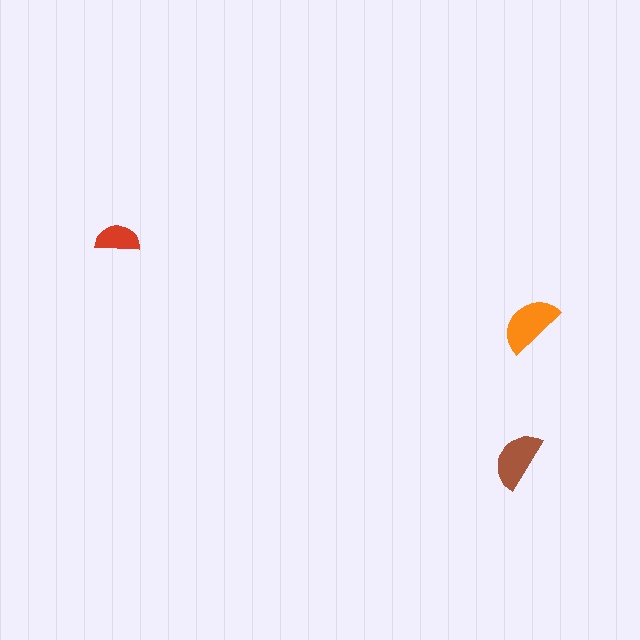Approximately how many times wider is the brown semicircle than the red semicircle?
About 1.5 times wider.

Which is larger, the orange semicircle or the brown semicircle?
The orange one.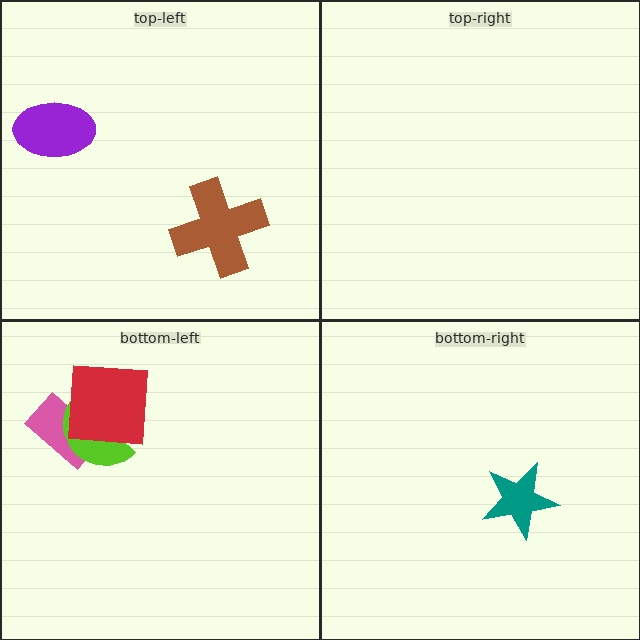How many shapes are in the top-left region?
2.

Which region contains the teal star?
The bottom-right region.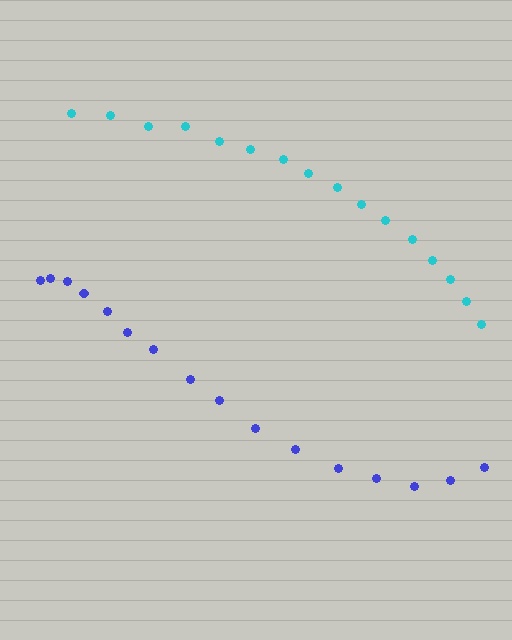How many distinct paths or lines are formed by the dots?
There are 2 distinct paths.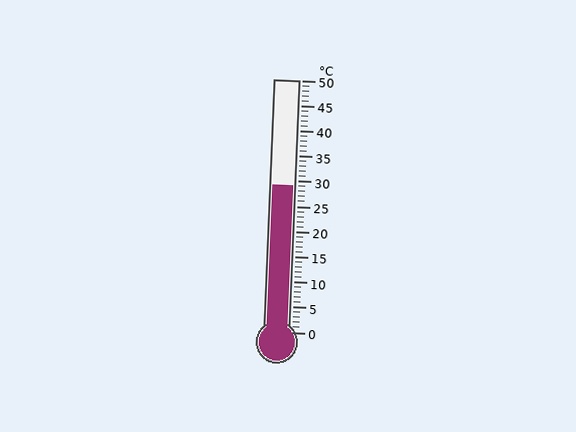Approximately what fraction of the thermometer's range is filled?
The thermometer is filled to approximately 60% of its range.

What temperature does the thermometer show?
The thermometer shows approximately 29°C.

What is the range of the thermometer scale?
The thermometer scale ranges from 0°C to 50°C.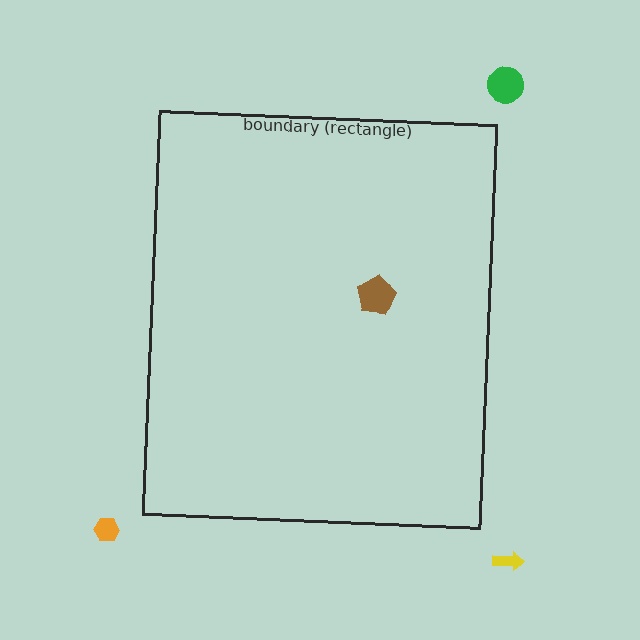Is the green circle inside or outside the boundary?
Outside.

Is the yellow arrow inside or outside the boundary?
Outside.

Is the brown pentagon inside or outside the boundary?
Inside.